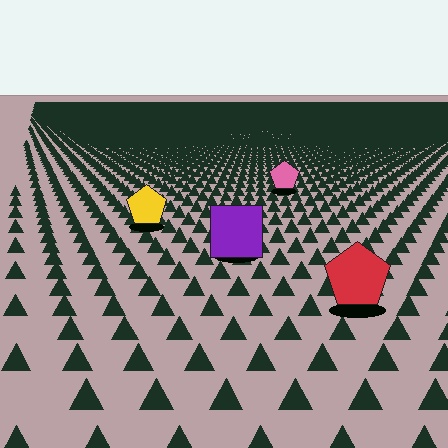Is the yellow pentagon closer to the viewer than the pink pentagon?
Yes. The yellow pentagon is closer — you can tell from the texture gradient: the ground texture is coarser near it.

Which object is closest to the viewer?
The red pentagon is closest. The texture marks near it are larger and more spread out.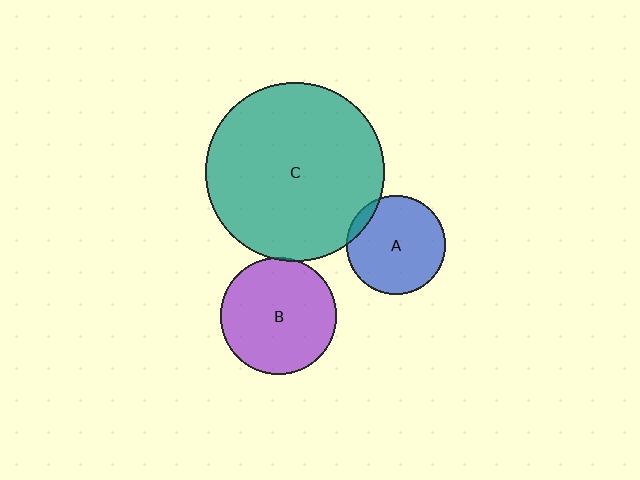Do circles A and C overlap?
Yes.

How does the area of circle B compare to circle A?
Approximately 1.4 times.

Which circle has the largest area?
Circle C (teal).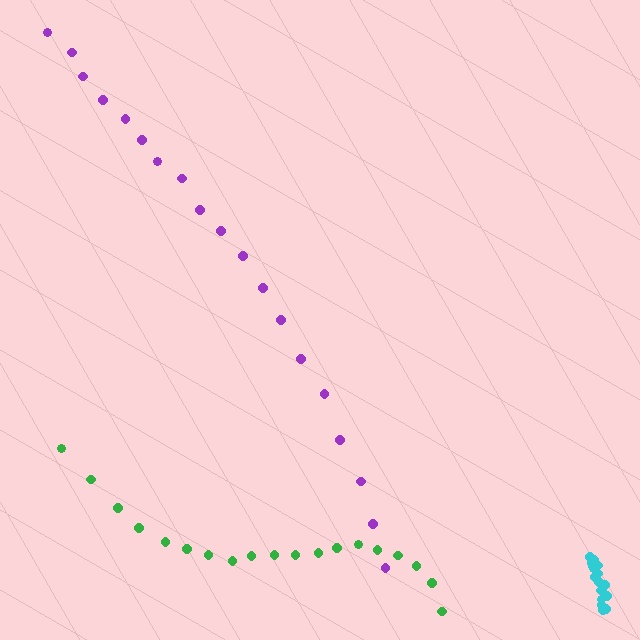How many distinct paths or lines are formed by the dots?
There are 3 distinct paths.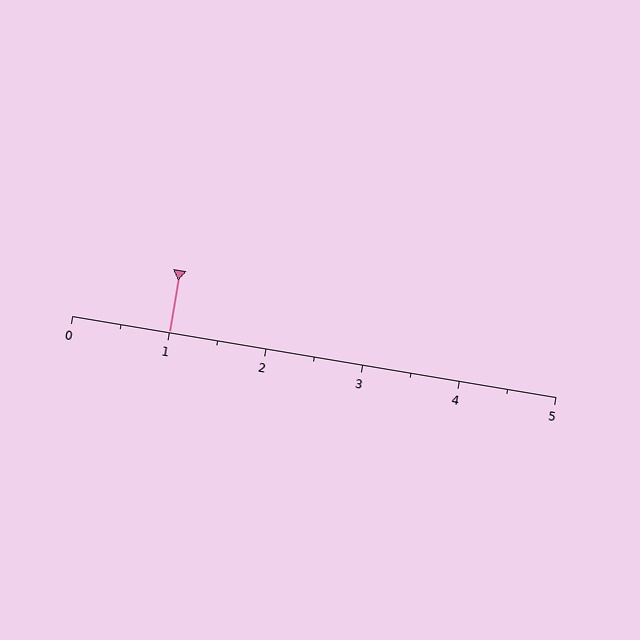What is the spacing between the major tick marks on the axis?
The major ticks are spaced 1 apart.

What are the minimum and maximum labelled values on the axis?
The axis runs from 0 to 5.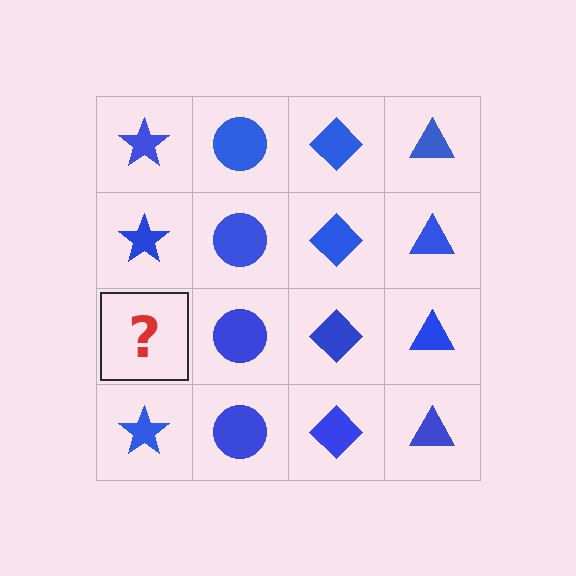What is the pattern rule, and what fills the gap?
The rule is that each column has a consistent shape. The gap should be filled with a blue star.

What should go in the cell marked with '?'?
The missing cell should contain a blue star.